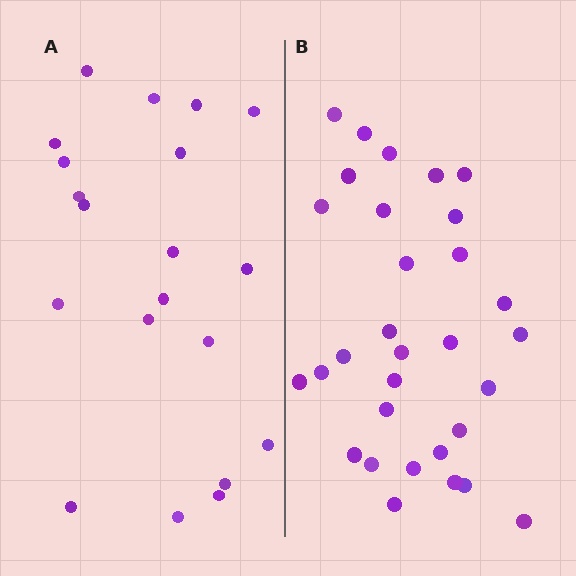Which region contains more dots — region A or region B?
Region B (the right region) has more dots.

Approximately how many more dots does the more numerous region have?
Region B has roughly 12 or so more dots than region A.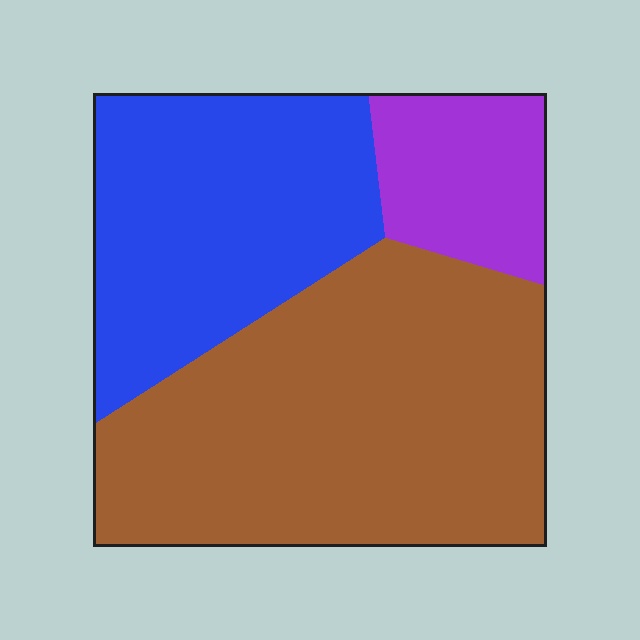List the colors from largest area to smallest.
From largest to smallest: brown, blue, purple.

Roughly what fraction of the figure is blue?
Blue covers around 35% of the figure.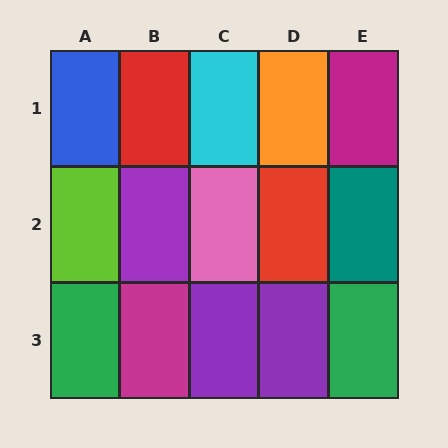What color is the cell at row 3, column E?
Green.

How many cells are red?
2 cells are red.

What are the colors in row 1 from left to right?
Blue, red, cyan, orange, magenta.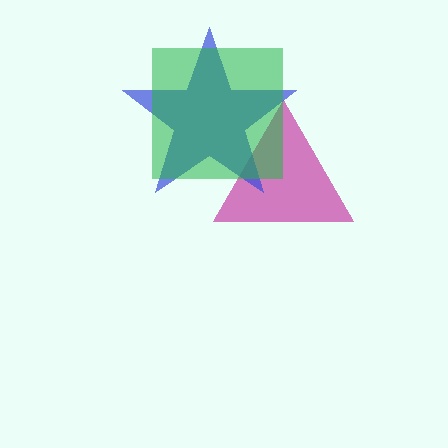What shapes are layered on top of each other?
The layered shapes are: a magenta triangle, a blue star, a green square.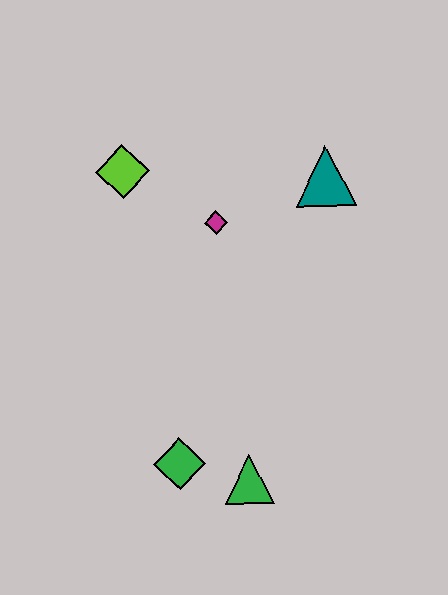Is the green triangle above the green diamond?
No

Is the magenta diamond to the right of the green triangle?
No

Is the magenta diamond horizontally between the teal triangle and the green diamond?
Yes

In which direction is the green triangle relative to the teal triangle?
The green triangle is below the teal triangle.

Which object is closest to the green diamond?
The green triangle is closest to the green diamond.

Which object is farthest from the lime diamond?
The green triangle is farthest from the lime diamond.